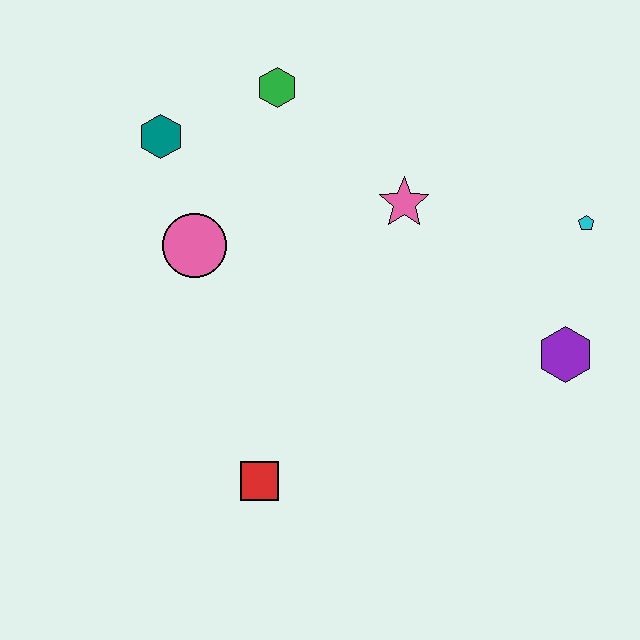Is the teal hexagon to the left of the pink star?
Yes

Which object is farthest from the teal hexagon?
The purple hexagon is farthest from the teal hexagon.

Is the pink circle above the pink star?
No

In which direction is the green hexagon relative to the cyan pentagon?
The green hexagon is to the left of the cyan pentagon.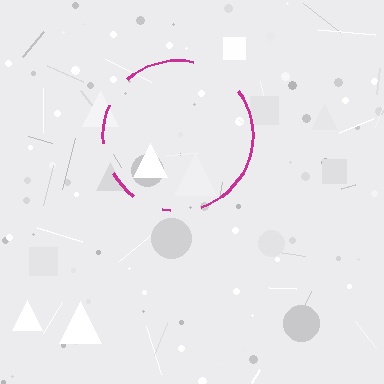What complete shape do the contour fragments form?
The contour fragments form a circle.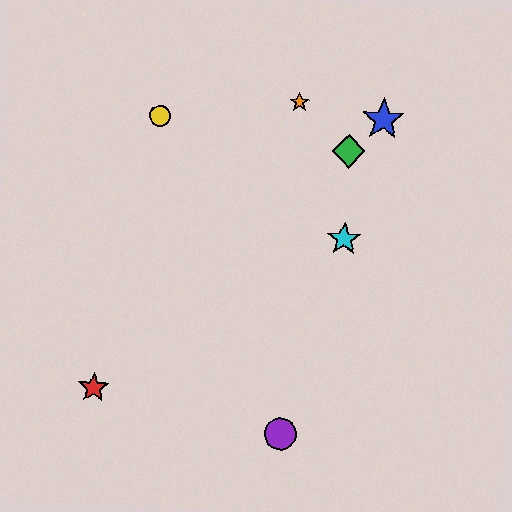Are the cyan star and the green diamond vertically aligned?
Yes, both are at x≈344.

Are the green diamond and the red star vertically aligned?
No, the green diamond is at x≈349 and the red star is at x≈93.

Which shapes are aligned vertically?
The green diamond, the cyan star are aligned vertically.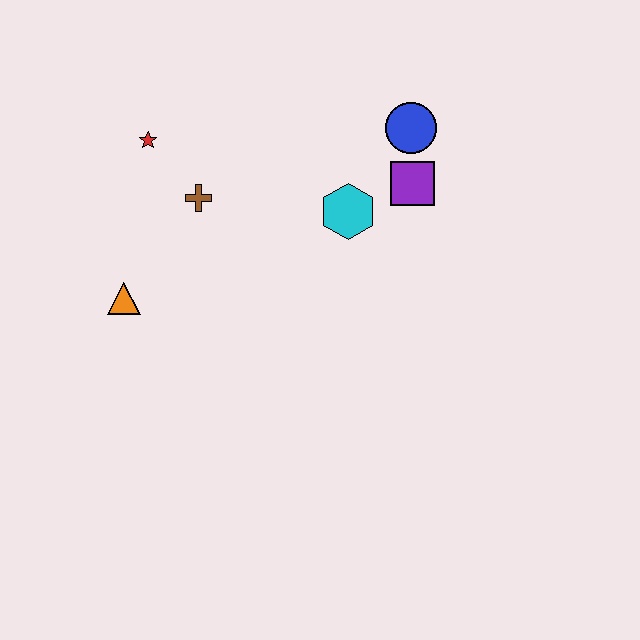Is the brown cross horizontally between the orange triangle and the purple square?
Yes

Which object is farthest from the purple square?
The orange triangle is farthest from the purple square.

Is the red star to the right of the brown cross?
No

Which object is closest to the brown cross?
The red star is closest to the brown cross.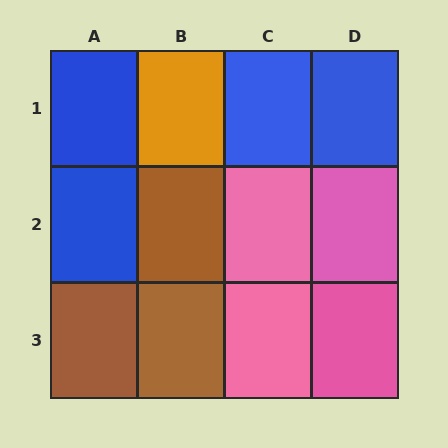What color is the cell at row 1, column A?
Blue.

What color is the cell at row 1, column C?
Blue.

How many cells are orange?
1 cell is orange.